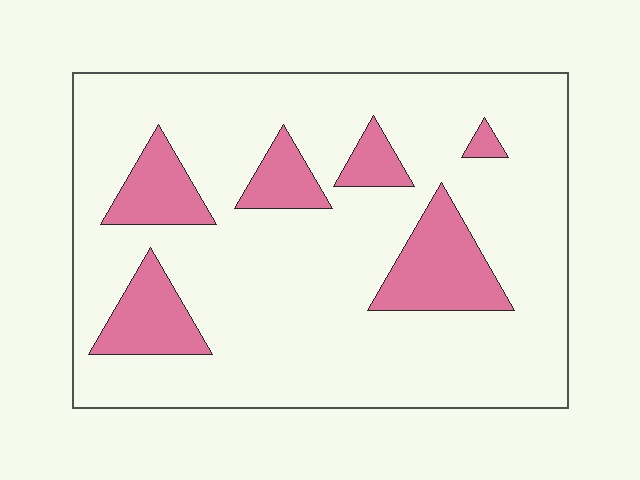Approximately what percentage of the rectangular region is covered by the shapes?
Approximately 20%.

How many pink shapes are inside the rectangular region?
6.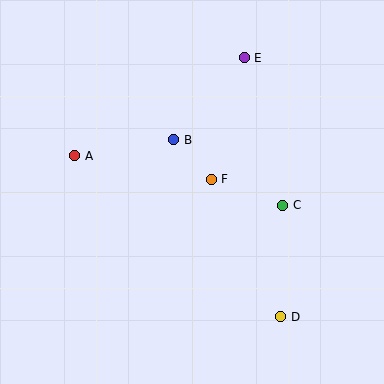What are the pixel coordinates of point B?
Point B is at (174, 140).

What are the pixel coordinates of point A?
Point A is at (75, 156).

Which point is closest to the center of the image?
Point F at (211, 180) is closest to the center.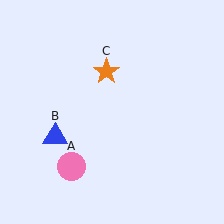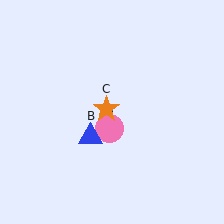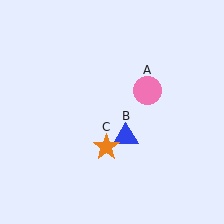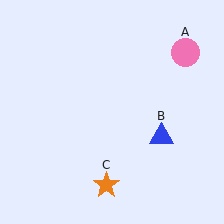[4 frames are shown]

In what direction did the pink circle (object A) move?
The pink circle (object A) moved up and to the right.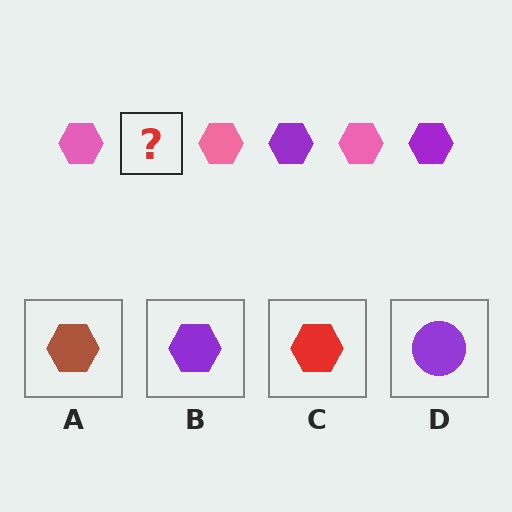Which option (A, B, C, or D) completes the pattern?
B.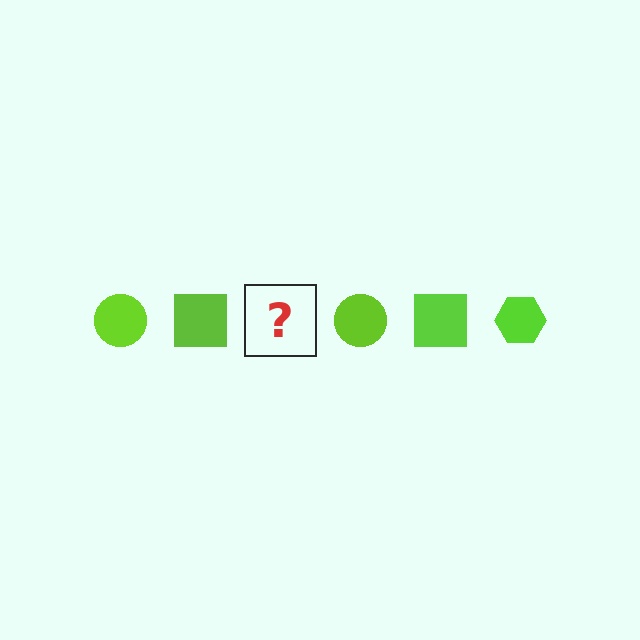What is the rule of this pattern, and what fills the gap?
The rule is that the pattern cycles through circle, square, hexagon shapes in lime. The gap should be filled with a lime hexagon.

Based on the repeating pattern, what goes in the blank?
The blank should be a lime hexagon.